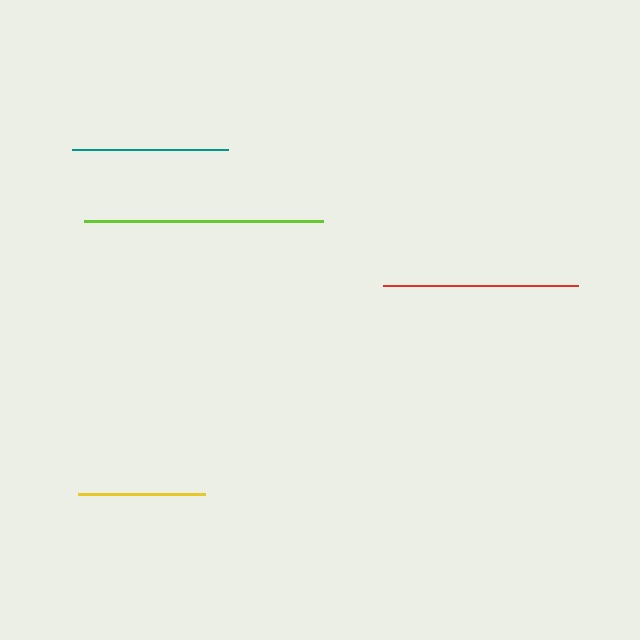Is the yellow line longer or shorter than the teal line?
The teal line is longer than the yellow line.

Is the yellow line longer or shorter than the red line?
The red line is longer than the yellow line.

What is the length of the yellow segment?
The yellow segment is approximately 127 pixels long.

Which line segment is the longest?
The lime line is the longest at approximately 238 pixels.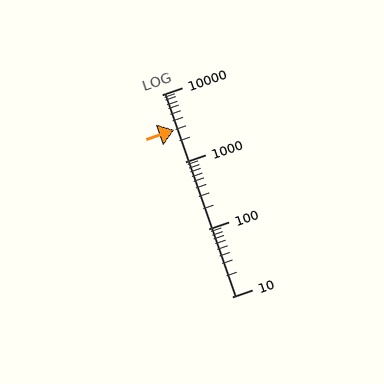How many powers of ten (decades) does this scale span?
The scale spans 3 decades, from 10 to 10000.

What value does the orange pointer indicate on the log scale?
The pointer indicates approximately 3000.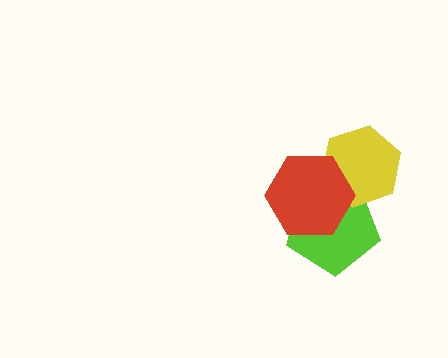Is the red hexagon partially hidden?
No, no other shape covers it.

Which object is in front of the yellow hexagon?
The red hexagon is in front of the yellow hexagon.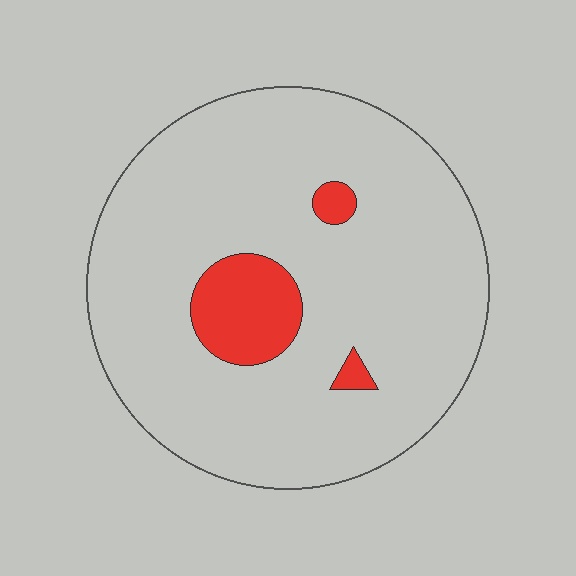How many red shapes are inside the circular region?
3.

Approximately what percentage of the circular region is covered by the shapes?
Approximately 10%.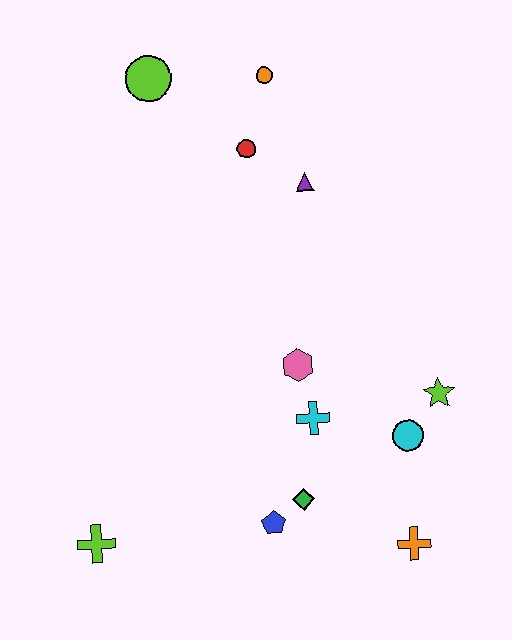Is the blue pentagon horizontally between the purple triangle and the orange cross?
No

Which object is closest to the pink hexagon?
The cyan cross is closest to the pink hexagon.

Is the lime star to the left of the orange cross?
No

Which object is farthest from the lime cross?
The orange circle is farthest from the lime cross.